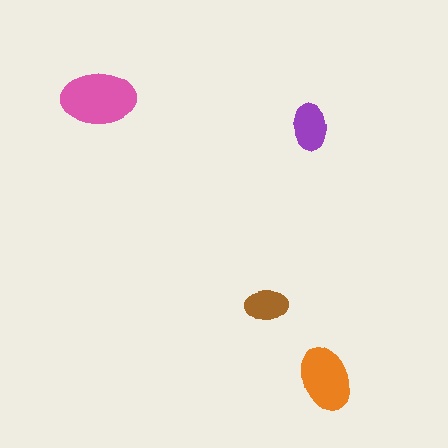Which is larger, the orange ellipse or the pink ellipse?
The pink one.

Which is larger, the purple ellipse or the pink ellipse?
The pink one.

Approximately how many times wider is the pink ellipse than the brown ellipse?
About 1.5 times wider.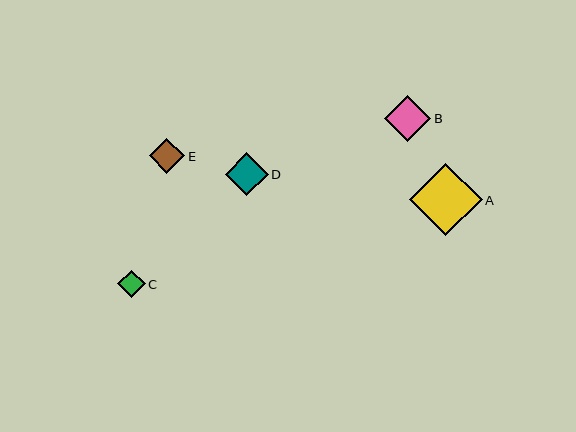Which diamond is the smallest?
Diamond C is the smallest with a size of approximately 28 pixels.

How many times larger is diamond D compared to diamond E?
Diamond D is approximately 1.2 times the size of diamond E.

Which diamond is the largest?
Diamond A is the largest with a size of approximately 72 pixels.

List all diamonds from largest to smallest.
From largest to smallest: A, B, D, E, C.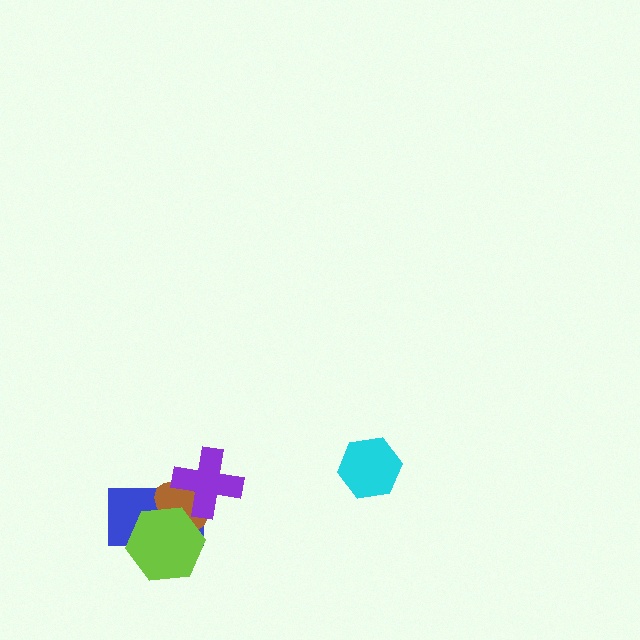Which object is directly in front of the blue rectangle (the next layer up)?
The brown ellipse is directly in front of the blue rectangle.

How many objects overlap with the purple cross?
2 objects overlap with the purple cross.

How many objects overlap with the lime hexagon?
2 objects overlap with the lime hexagon.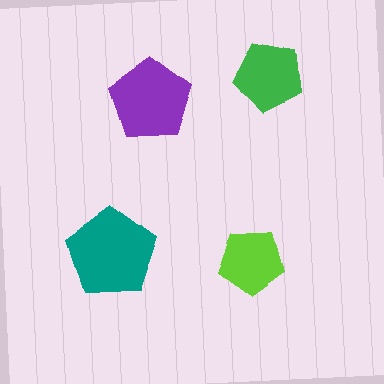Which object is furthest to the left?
The teal pentagon is leftmost.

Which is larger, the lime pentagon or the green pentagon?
The green one.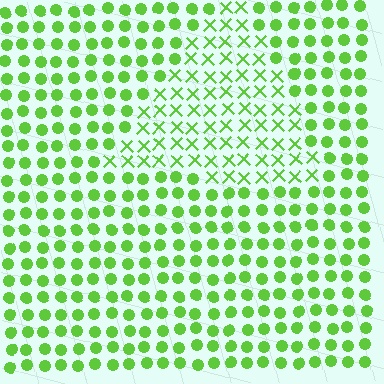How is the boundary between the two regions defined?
The boundary is defined by a change in element shape: X marks inside vs. circles outside. All elements share the same color and spacing.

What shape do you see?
I see a triangle.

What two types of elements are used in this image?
The image uses X marks inside the triangle region and circles outside it.